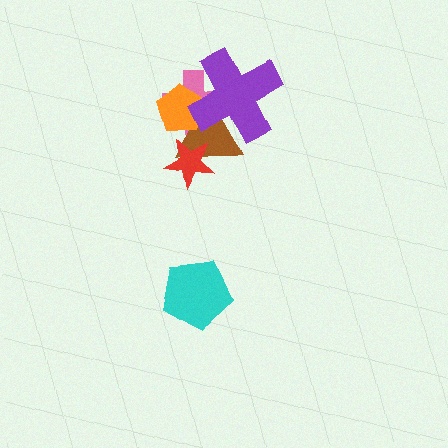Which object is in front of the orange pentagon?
The purple cross is in front of the orange pentagon.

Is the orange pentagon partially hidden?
Yes, it is partially covered by another shape.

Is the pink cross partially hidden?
Yes, it is partially covered by another shape.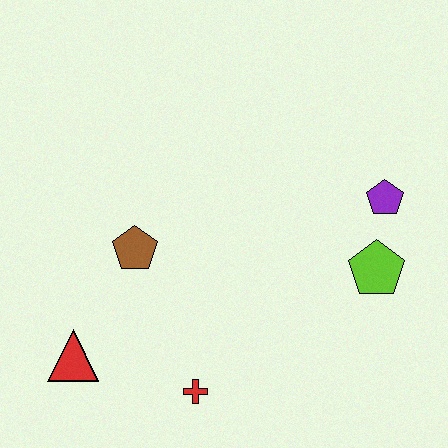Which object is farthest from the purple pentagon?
The red triangle is farthest from the purple pentagon.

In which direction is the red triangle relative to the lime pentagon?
The red triangle is to the left of the lime pentagon.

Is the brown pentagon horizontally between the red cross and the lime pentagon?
No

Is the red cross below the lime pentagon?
Yes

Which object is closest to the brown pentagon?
The red triangle is closest to the brown pentagon.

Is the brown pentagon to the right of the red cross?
No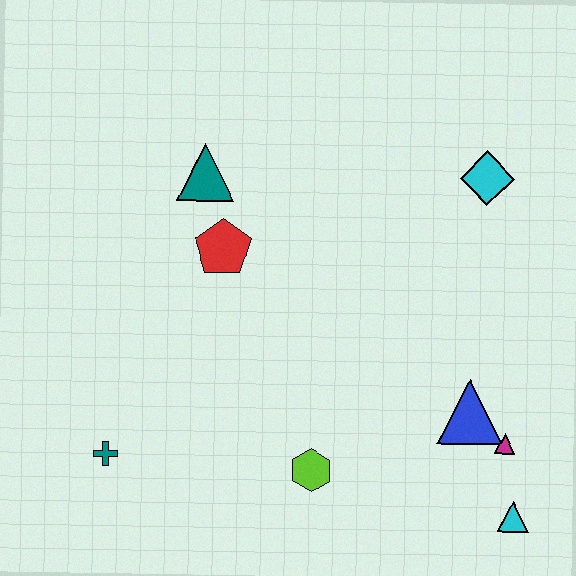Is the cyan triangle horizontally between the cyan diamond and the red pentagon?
No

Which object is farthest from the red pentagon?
The cyan triangle is farthest from the red pentagon.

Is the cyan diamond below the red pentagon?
No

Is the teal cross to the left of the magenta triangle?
Yes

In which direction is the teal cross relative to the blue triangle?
The teal cross is to the left of the blue triangle.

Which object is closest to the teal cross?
The lime hexagon is closest to the teal cross.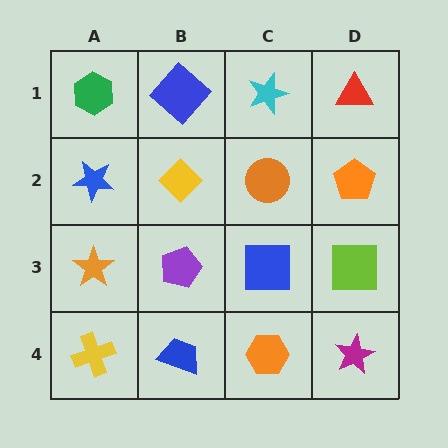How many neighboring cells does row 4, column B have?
3.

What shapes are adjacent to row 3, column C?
An orange circle (row 2, column C), an orange hexagon (row 4, column C), a purple pentagon (row 3, column B), a lime square (row 3, column D).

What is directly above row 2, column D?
A red triangle.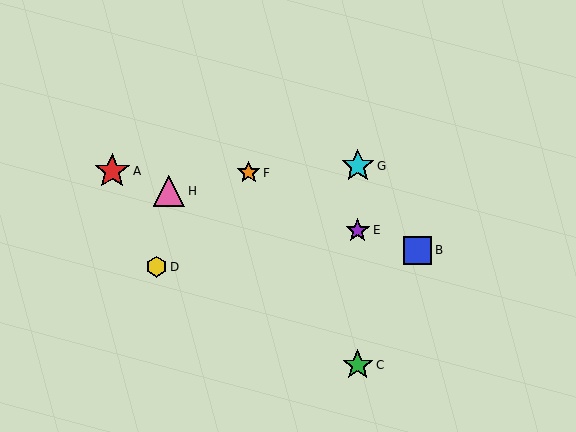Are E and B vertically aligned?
No, E is at x≈358 and B is at x≈417.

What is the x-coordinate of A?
Object A is at x≈112.